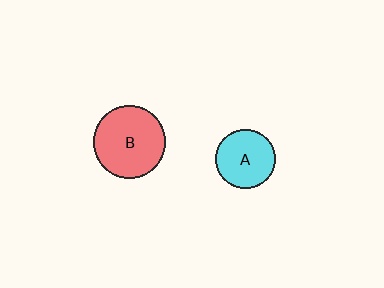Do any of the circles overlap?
No, none of the circles overlap.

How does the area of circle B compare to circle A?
Approximately 1.5 times.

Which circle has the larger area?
Circle B (red).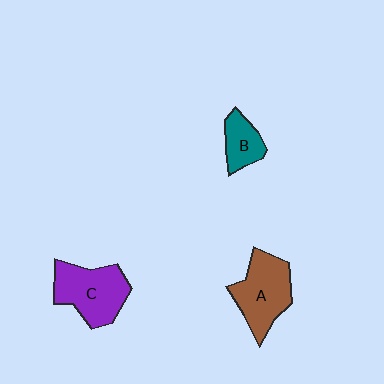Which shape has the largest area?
Shape C (purple).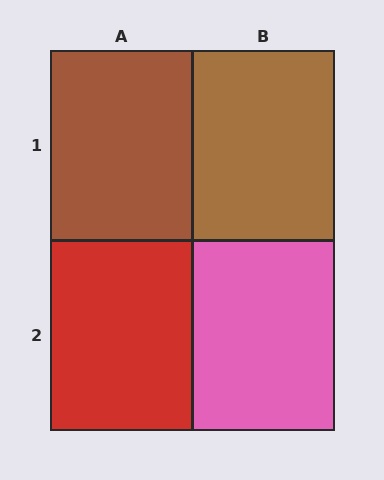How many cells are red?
1 cell is red.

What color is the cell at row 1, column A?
Brown.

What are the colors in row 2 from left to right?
Red, pink.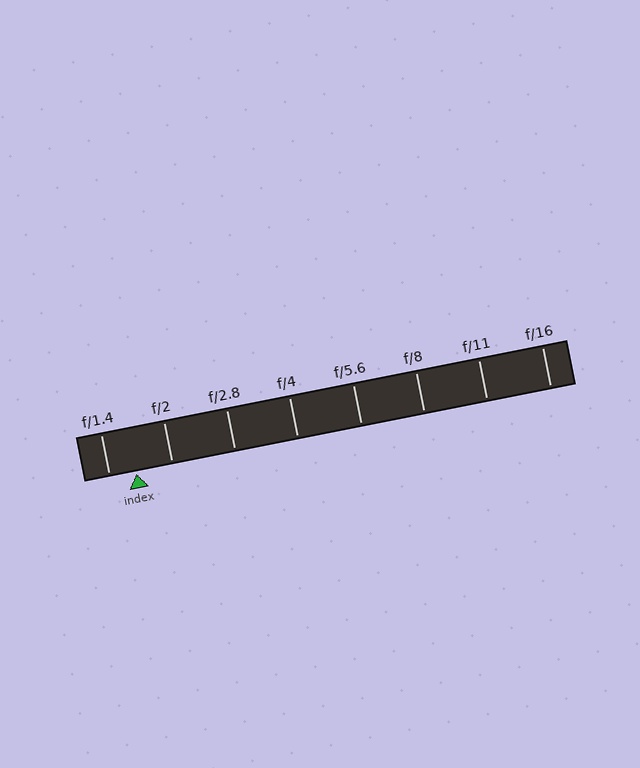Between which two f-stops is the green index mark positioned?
The index mark is between f/1.4 and f/2.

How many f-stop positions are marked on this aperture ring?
There are 8 f-stop positions marked.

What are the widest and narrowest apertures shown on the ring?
The widest aperture shown is f/1.4 and the narrowest is f/16.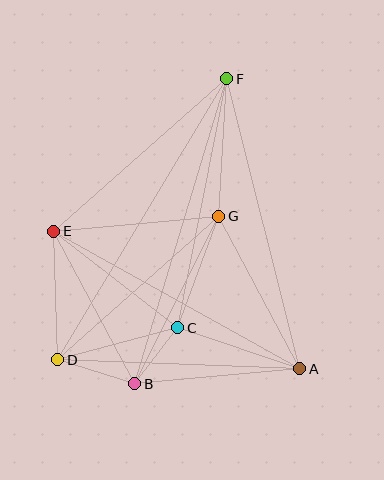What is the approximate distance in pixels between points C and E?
The distance between C and E is approximately 157 pixels.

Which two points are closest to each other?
Points B and C are closest to each other.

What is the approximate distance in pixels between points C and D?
The distance between C and D is approximately 124 pixels.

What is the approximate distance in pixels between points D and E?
The distance between D and E is approximately 129 pixels.